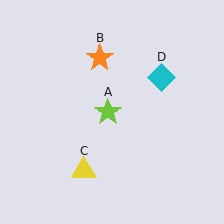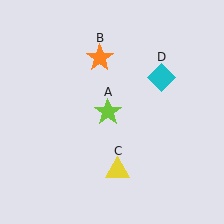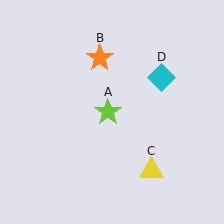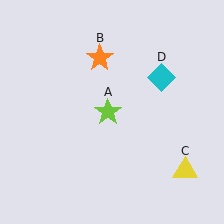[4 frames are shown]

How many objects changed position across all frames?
1 object changed position: yellow triangle (object C).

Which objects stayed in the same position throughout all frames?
Lime star (object A) and orange star (object B) and cyan diamond (object D) remained stationary.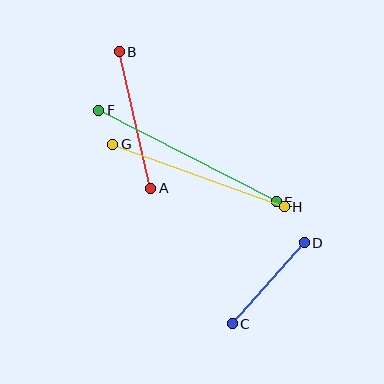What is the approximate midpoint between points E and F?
The midpoint is at approximately (187, 156) pixels.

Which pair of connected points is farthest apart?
Points E and F are farthest apart.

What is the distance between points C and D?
The distance is approximately 109 pixels.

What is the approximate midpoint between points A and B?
The midpoint is at approximately (135, 120) pixels.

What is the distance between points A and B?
The distance is approximately 140 pixels.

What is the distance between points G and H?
The distance is approximately 183 pixels.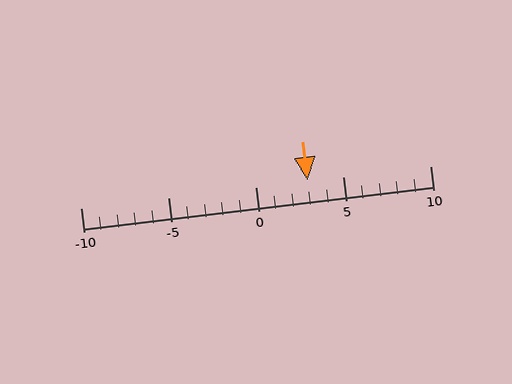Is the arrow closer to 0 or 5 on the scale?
The arrow is closer to 5.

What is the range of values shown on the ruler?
The ruler shows values from -10 to 10.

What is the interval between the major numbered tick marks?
The major tick marks are spaced 5 units apart.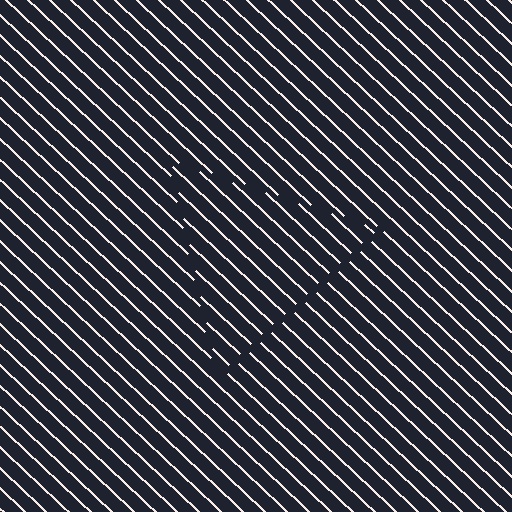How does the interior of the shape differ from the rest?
The interior of the shape contains the same grating, shifted by half a period — the contour is defined by the phase discontinuity where line-ends from the inner and outer gratings abut.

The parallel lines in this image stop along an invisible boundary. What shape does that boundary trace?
An illusory triangle. The interior of the shape contains the same grating, shifted by half a period — the contour is defined by the phase discontinuity where line-ends from the inner and outer gratings abut.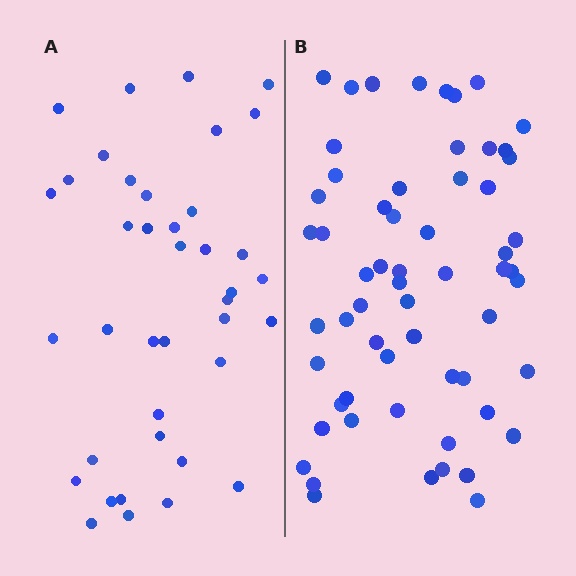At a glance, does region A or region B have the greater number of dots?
Region B (the right region) has more dots.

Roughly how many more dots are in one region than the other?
Region B has approximately 20 more dots than region A.